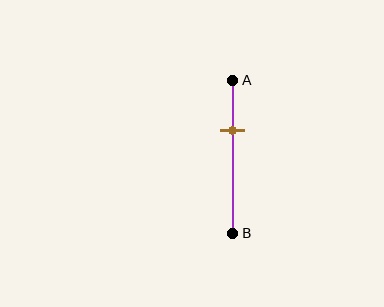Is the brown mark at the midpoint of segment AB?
No, the mark is at about 35% from A, not at the 50% midpoint.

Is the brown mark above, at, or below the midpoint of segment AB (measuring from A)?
The brown mark is above the midpoint of segment AB.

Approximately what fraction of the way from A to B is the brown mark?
The brown mark is approximately 35% of the way from A to B.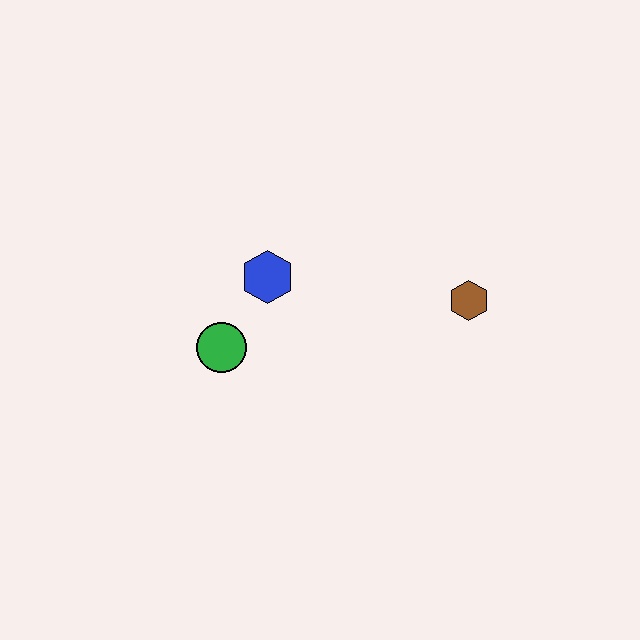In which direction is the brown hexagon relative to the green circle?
The brown hexagon is to the right of the green circle.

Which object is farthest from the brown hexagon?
The green circle is farthest from the brown hexagon.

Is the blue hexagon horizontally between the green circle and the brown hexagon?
Yes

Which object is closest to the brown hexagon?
The blue hexagon is closest to the brown hexagon.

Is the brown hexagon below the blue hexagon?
Yes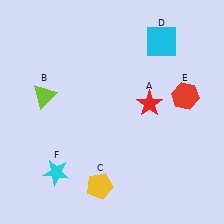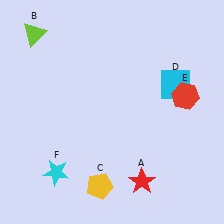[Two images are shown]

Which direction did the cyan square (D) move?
The cyan square (D) moved down.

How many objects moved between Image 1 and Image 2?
3 objects moved between the two images.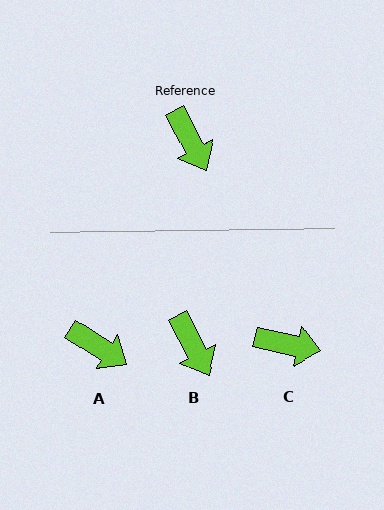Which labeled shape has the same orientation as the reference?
B.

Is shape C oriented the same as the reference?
No, it is off by about 50 degrees.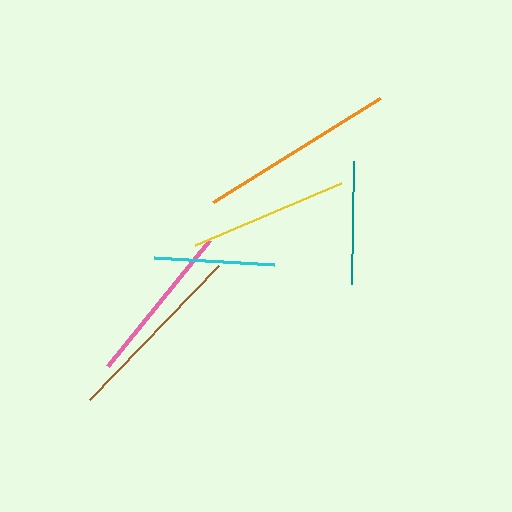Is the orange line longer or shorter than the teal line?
The orange line is longer than the teal line.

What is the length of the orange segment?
The orange segment is approximately 196 pixels long.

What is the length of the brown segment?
The brown segment is approximately 185 pixels long.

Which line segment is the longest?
The orange line is the longest at approximately 196 pixels.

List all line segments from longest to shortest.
From longest to shortest: orange, brown, pink, yellow, teal, cyan.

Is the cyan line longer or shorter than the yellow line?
The yellow line is longer than the cyan line.